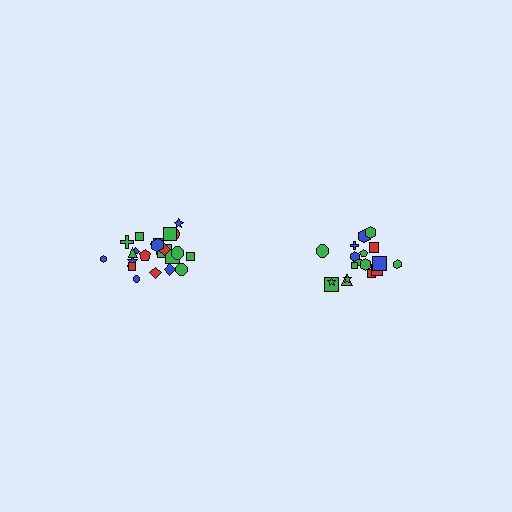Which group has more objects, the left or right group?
The left group.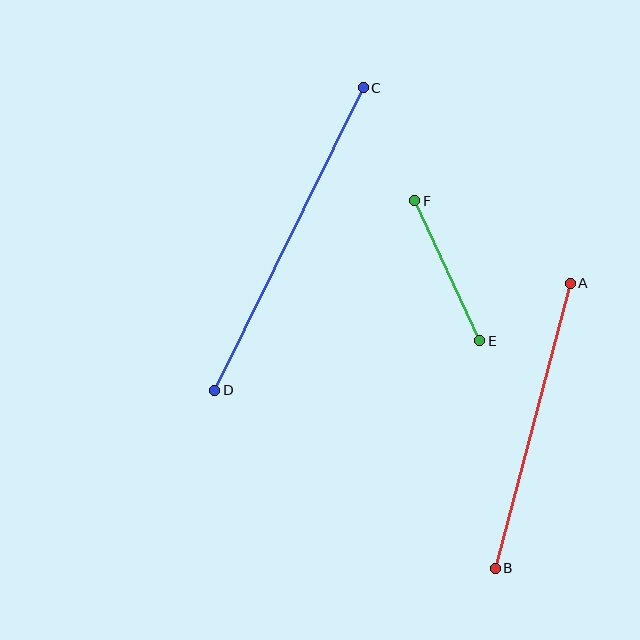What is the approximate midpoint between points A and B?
The midpoint is at approximately (533, 426) pixels.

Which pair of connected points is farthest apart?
Points C and D are farthest apart.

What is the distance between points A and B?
The distance is approximately 295 pixels.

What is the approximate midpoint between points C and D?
The midpoint is at approximately (289, 239) pixels.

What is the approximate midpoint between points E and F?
The midpoint is at approximately (447, 271) pixels.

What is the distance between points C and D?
The distance is approximately 337 pixels.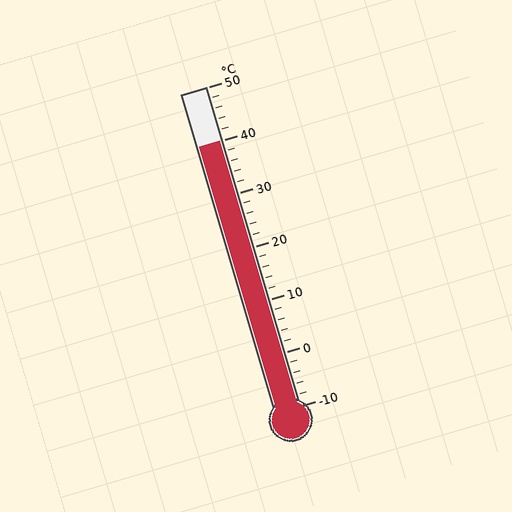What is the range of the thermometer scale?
The thermometer scale ranges from -10°C to 50°C.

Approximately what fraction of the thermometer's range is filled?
The thermometer is filled to approximately 85% of its range.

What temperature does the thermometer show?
The thermometer shows approximately 40°C.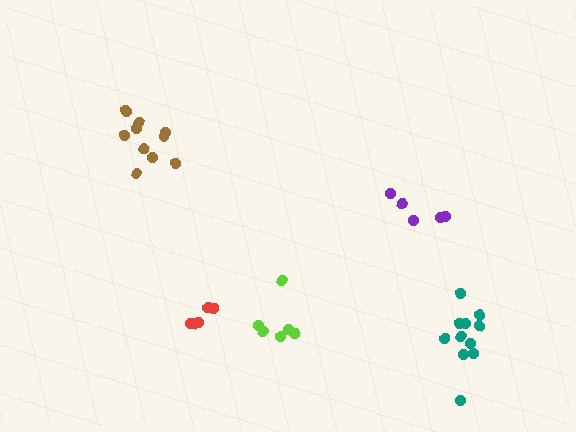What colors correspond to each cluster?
The clusters are colored: red, purple, teal, brown, lime.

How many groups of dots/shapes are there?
There are 5 groups.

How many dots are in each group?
Group 1: 5 dots, Group 2: 5 dots, Group 3: 11 dots, Group 4: 11 dots, Group 5: 6 dots (38 total).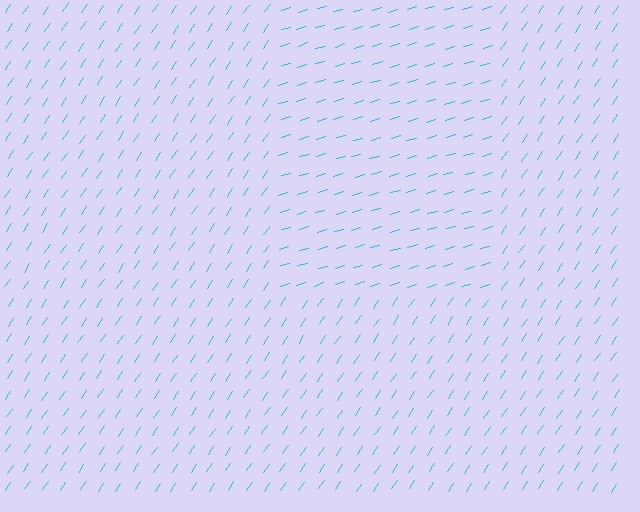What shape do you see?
I see a rectangle.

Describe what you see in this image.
The image is filled with small cyan line segments. A rectangle region in the image has lines oriented differently from the surrounding lines, creating a visible texture boundary.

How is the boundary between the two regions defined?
The boundary is defined purely by a change in line orientation (approximately 39 degrees difference). All lines are the same color and thickness.